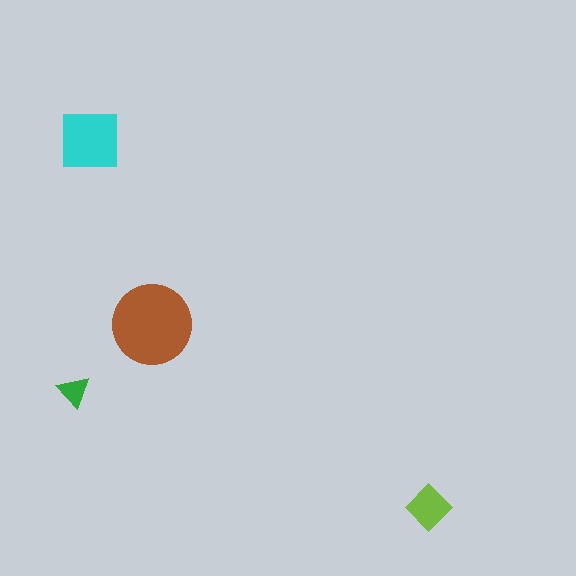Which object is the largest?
The brown circle.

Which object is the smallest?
The green triangle.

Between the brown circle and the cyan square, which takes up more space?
The brown circle.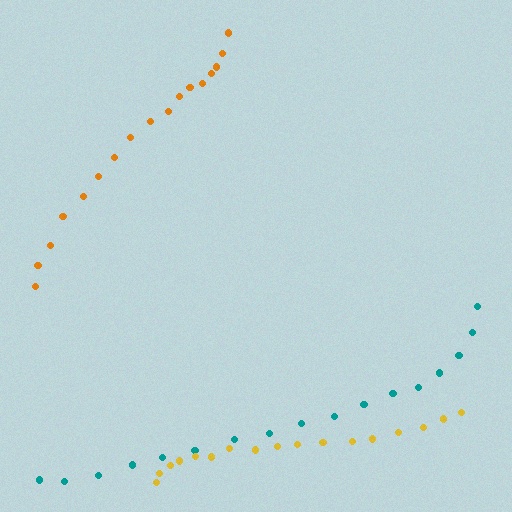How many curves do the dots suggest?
There are 3 distinct paths.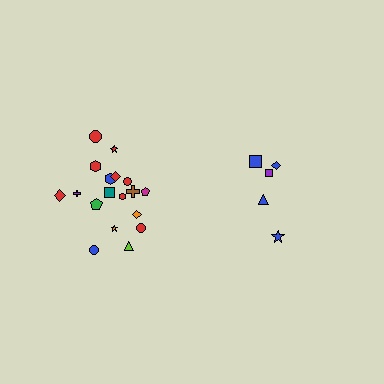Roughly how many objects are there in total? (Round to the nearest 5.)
Roughly 25 objects in total.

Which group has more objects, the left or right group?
The left group.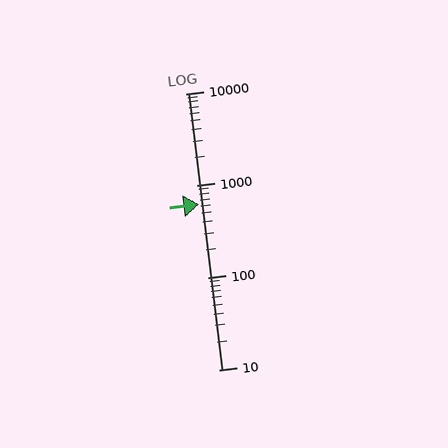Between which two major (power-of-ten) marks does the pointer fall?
The pointer is between 100 and 1000.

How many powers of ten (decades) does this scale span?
The scale spans 3 decades, from 10 to 10000.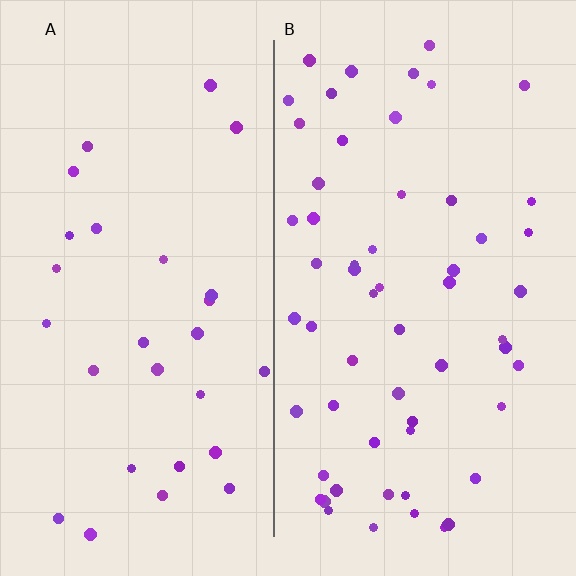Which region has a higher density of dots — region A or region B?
B (the right).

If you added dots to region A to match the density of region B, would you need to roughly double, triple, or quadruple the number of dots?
Approximately double.